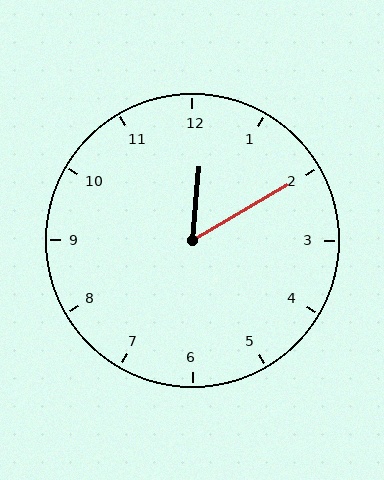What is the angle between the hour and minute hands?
Approximately 55 degrees.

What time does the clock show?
12:10.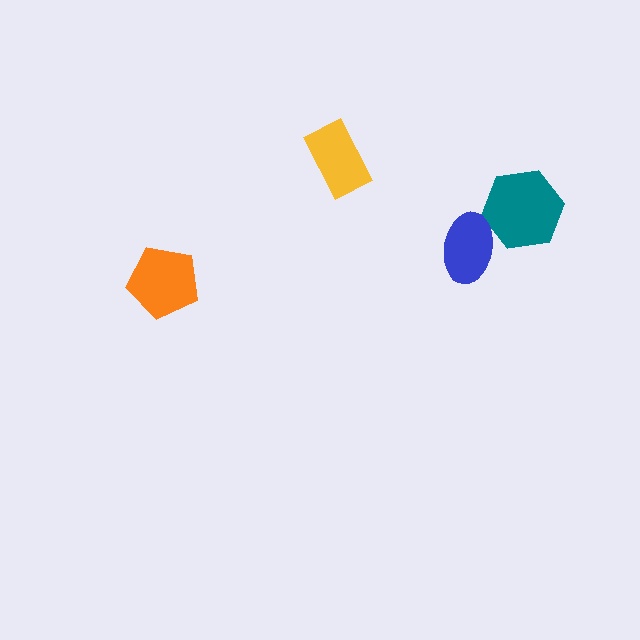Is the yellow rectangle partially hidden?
No, no other shape covers it.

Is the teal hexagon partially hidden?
Yes, it is partially covered by another shape.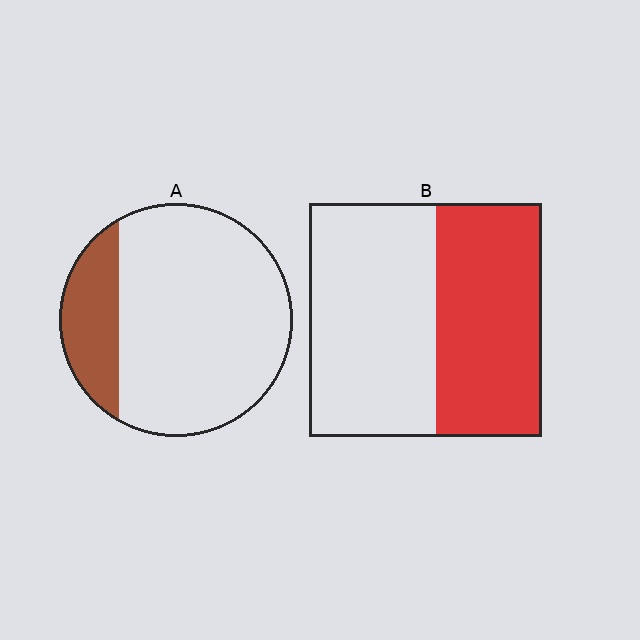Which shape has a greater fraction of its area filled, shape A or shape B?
Shape B.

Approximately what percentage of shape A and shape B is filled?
A is approximately 20% and B is approximately 45%.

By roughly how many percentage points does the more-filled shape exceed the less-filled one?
By roughly 25 percentage points (B over A).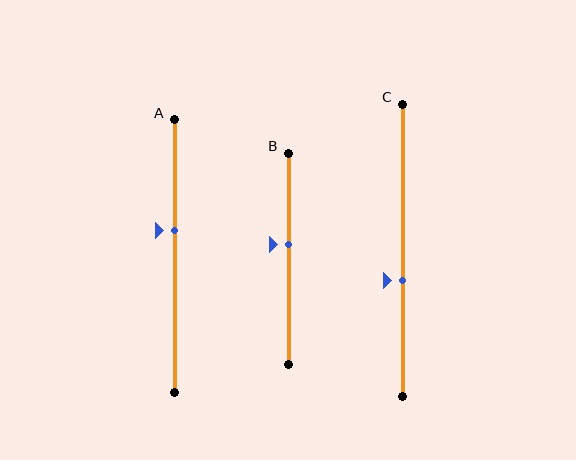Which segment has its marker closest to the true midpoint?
Segment B has its marker closest to the true midpoint.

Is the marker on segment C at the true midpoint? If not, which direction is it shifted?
No, the marker on segment C is shifted downward by about 10% of the segment length.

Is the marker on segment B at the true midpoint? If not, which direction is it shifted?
No, the marker on segment B is shifted upward by about 7% of the segment length.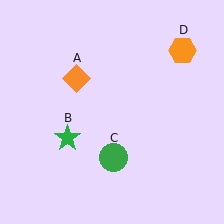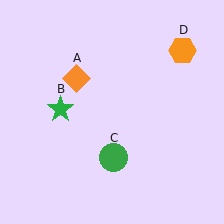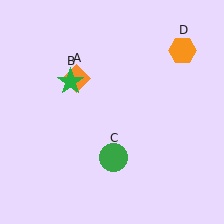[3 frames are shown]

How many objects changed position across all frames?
1 object changed position: green star (object B).